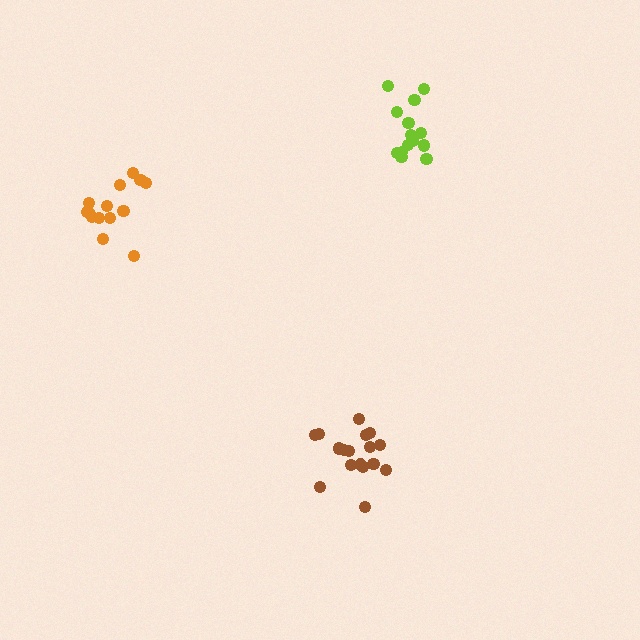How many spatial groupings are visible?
There are 3 spatial groupings.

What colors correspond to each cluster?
The clusters are colored: lime, brown, orange.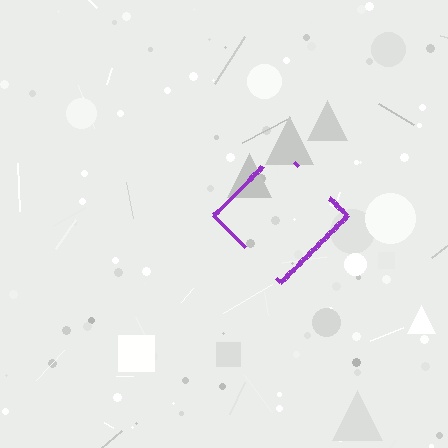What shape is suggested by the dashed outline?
The dashed outline suggests a diamond.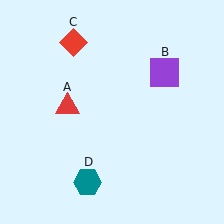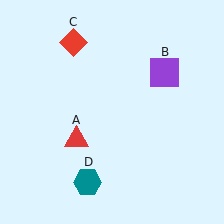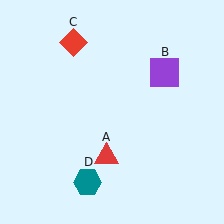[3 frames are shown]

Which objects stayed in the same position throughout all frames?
Purple square (object B) and red diamond (object C) and teal hexagon (object D) remained stationary.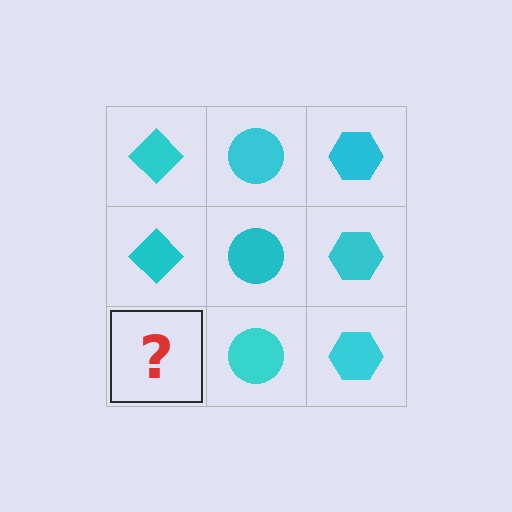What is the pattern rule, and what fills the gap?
The rule is that each column has a consistent shape. The gap should be filled with a cyan diamond.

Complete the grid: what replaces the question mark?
The question mark should be replaced with a cyan diamond.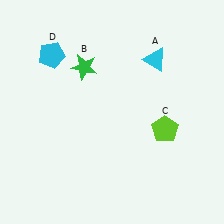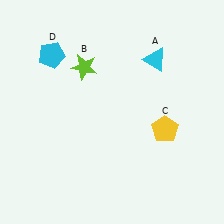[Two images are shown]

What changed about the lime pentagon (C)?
In Image 1, C is lime. In Image 2, it changed to yellow.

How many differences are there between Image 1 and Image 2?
There are 2 differences between the two images.